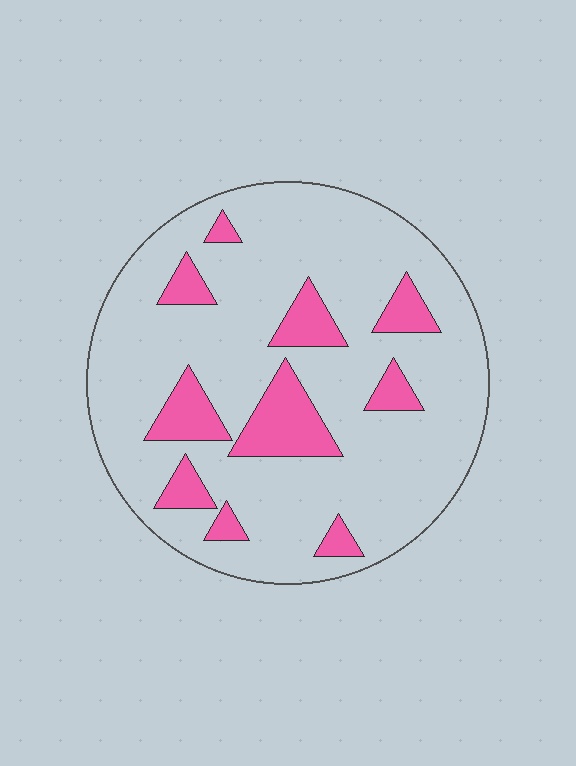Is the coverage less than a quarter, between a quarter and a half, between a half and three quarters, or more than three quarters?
Less than a quarter.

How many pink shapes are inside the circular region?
10.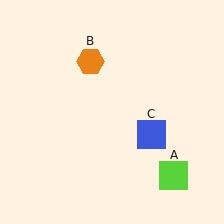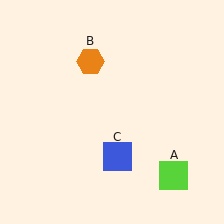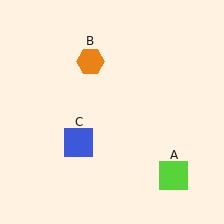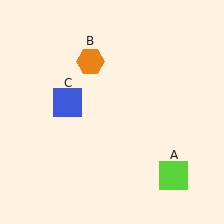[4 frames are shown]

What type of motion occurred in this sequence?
The blue square (object C) rotated clockwise around the center of the scene.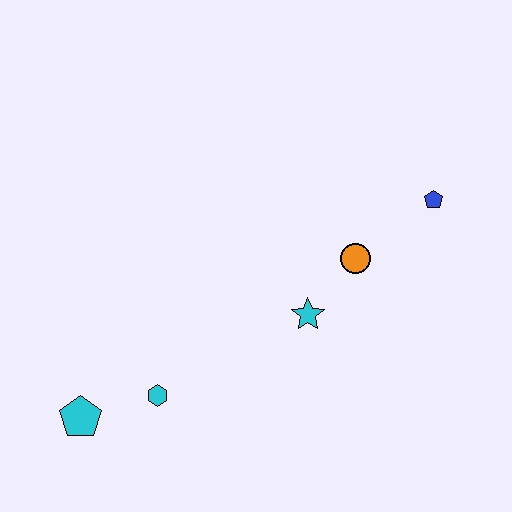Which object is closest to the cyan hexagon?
The cyan pentagon is closest to the cyan hexagon.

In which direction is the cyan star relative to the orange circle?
The cyan star is below the orange circle.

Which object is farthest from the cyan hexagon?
The blue pentagon is farthest from the cyan hexagon.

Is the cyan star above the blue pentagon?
No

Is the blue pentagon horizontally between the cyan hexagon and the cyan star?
No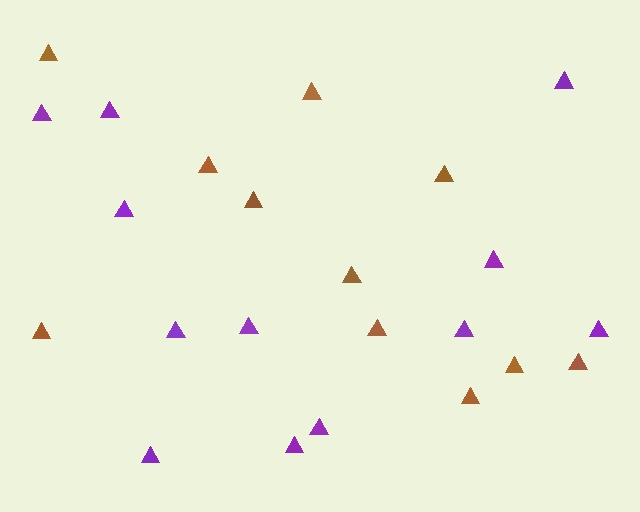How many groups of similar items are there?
There are 2 groups: one group of brown triangles (11) and one group of purple triangles (12).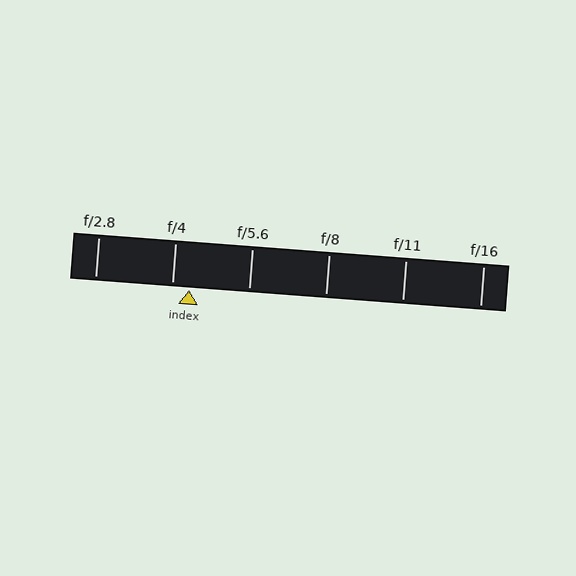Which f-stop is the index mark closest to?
The index mark is closest to f/4.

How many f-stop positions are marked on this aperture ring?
There are 6 f-stop positions marked.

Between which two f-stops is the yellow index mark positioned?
The index mark is between f/4 and f/5.6.